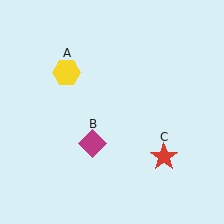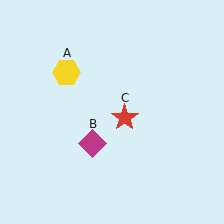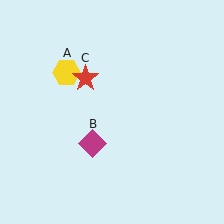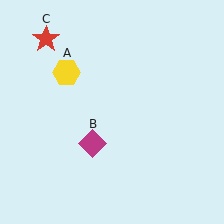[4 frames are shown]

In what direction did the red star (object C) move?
The red star (object C) moved up and to the left.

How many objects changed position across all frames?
1 object changed position: red star (object C).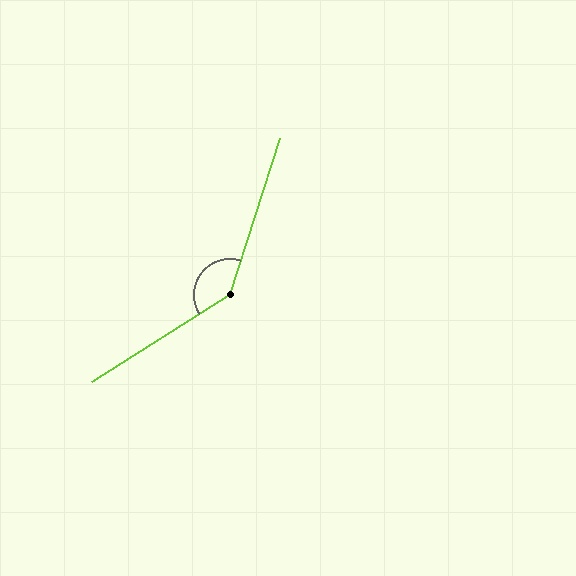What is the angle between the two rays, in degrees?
Approximately 140 degrees.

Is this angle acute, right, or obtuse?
It is obtuse.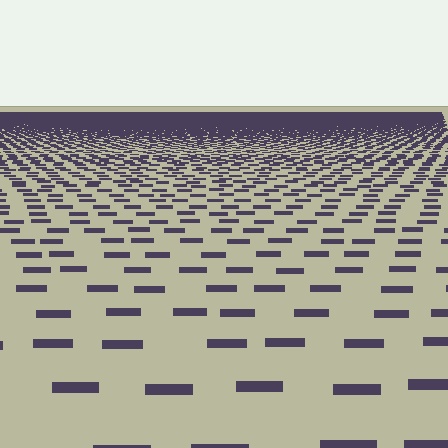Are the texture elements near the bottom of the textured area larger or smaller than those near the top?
Larger. Near the bottom, elements are closer to the viewer and appear at a bigger on-screen size.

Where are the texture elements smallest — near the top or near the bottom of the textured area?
Near the top.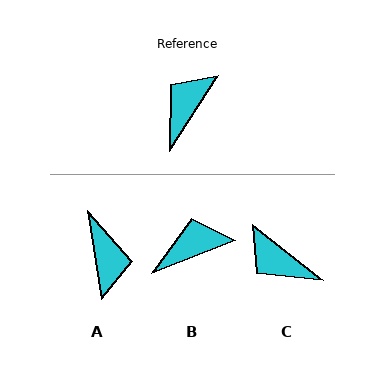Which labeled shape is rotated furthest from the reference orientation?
A, about 138 degrees away.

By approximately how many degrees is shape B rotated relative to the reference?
Approximately 36 degrees clockwise.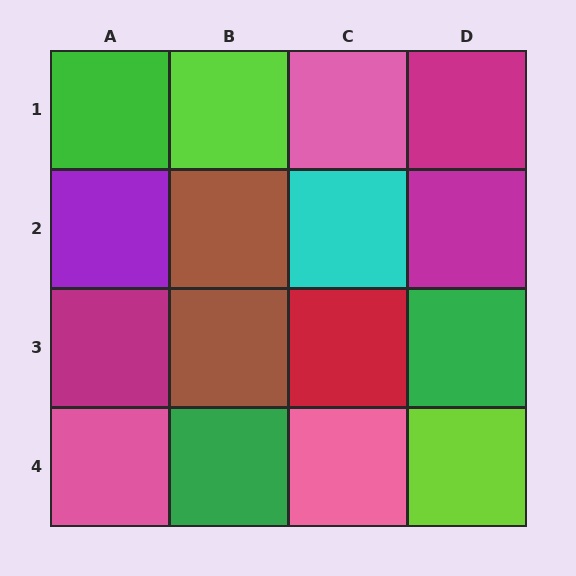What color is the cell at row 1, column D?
Magenta.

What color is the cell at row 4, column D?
Lime.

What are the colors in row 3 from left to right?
Magenta, brown, red, green.